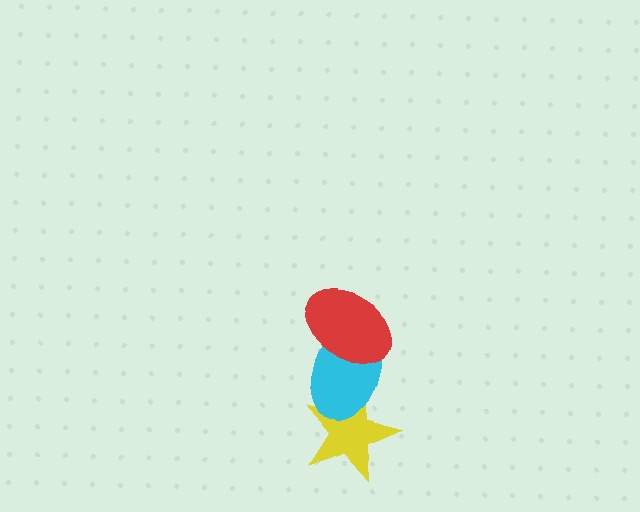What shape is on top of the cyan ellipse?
The red ellipse is on top of the cyan ellipse.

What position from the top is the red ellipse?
The red ellipse is 1st from the top.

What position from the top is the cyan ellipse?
The cyan ellipse is 2nd from the top.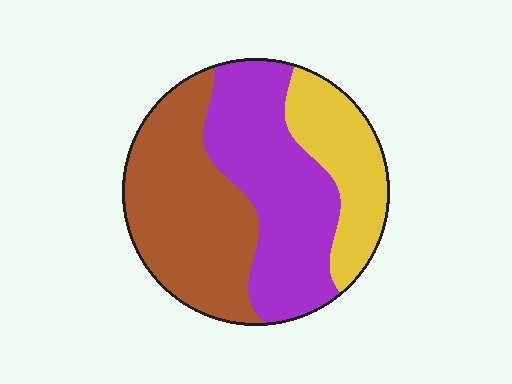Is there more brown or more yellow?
Brown.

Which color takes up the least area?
Yellow, at roughly 20%.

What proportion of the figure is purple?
Purple takes up about two fifths (2/5) of the figure.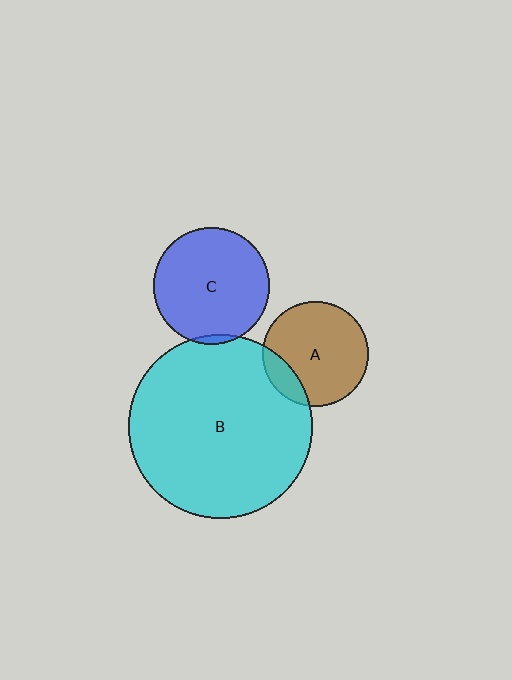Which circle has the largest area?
Circle B (cyan).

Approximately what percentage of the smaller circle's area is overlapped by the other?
Approximately 15%.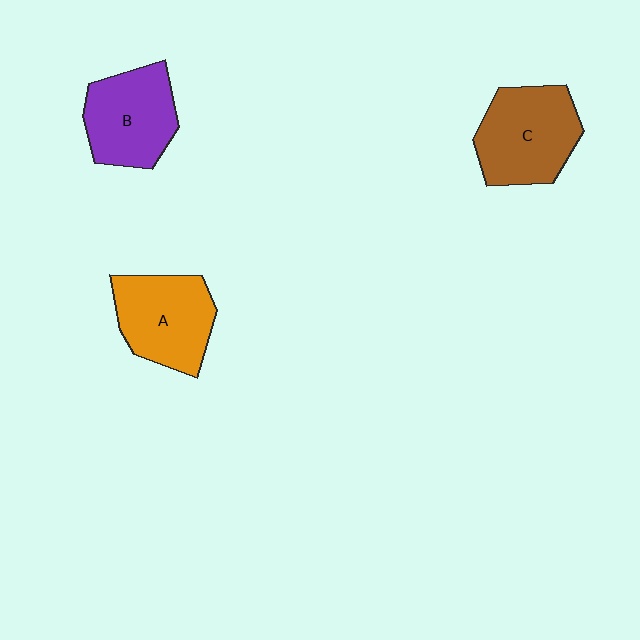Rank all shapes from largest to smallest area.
From largest to smallest: C (brown), A (orange), B (purple).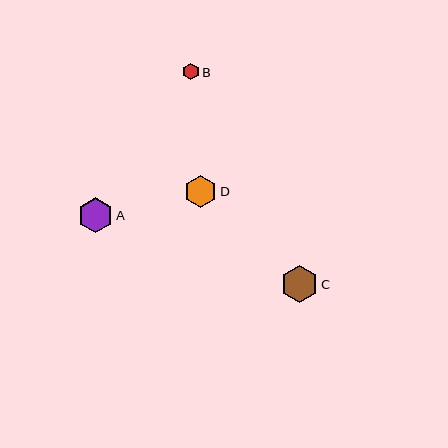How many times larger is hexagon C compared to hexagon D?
Hexagon C is approximately 1.2 times the size of hexagon D.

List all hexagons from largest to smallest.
From largest to smallest: C, A, D, B.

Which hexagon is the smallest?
Hexagon B is the smallest with a size of approximately 16 pixels.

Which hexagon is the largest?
Hexagon C is the largest with a size of approximately 37 pixels.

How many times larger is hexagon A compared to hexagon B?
Hexagon A is approximately 2.2 times the size of hexagon B.